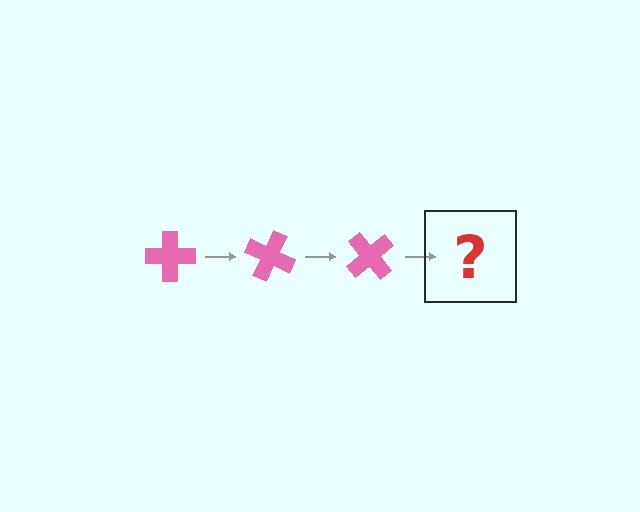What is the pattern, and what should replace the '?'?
The pattern is that the cross rotates 25 degrees each step. The '?' should be a pink cross rotated 75 degrees.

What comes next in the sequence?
The next element should be a pink cross rotated 75 degrees.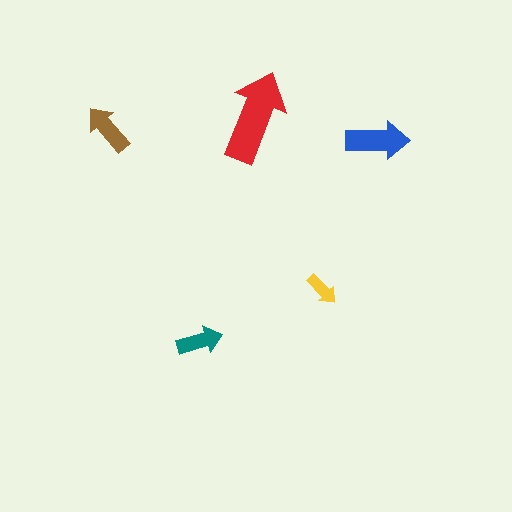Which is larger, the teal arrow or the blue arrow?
The blue one.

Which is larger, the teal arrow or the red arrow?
The red one.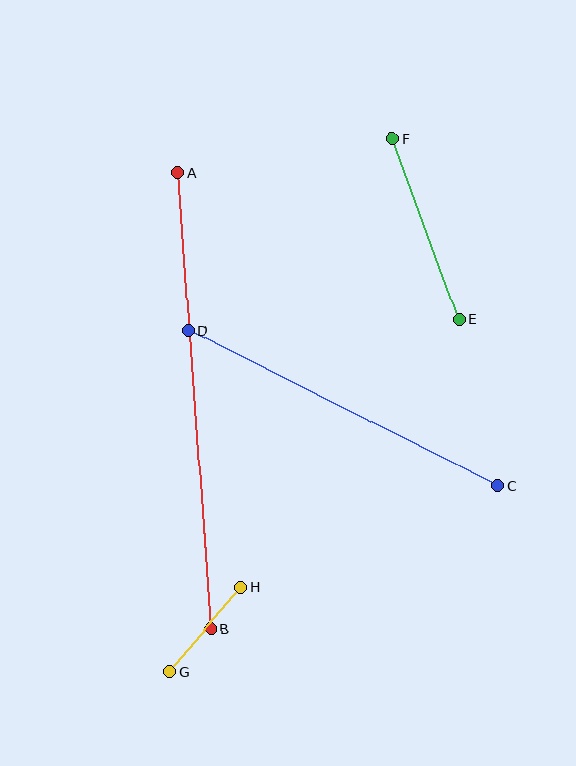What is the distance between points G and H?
The distance is approximately 110 pixels.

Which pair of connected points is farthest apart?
Points A and B are farthest apart.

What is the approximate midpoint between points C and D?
The midpoint is at approximately (343, 408) pixels.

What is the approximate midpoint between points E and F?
The midpoint is at approximately (425, 229) pixels.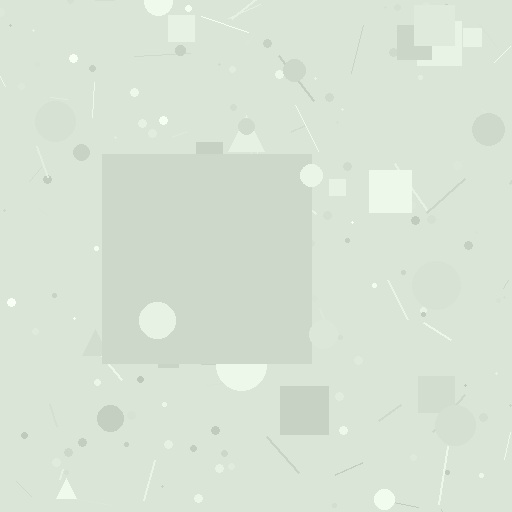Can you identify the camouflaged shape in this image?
The camouflaged shape is a square.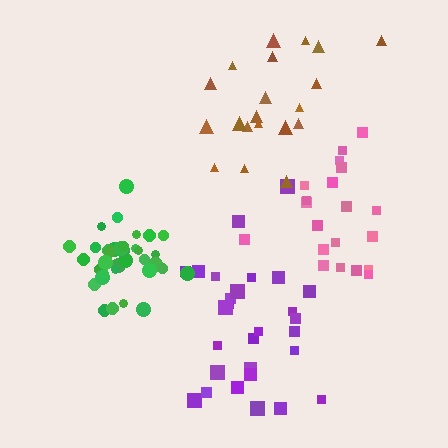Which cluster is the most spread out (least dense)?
Brown.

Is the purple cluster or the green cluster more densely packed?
Green.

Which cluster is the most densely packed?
Green.